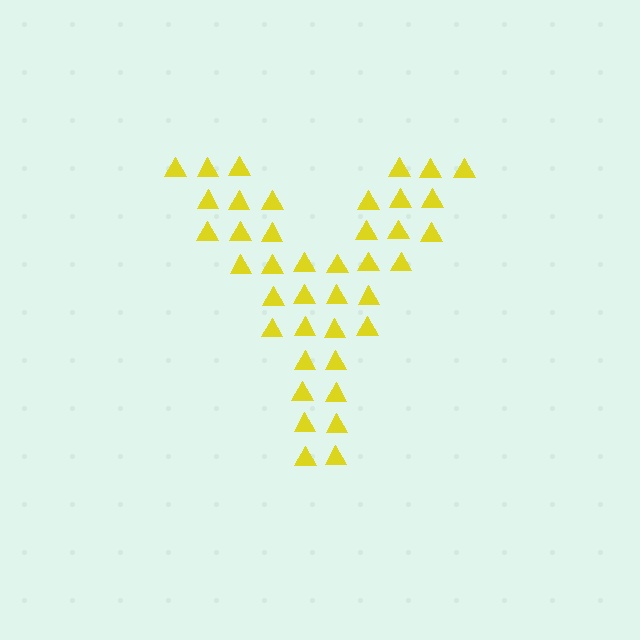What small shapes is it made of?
It is made of small triangles.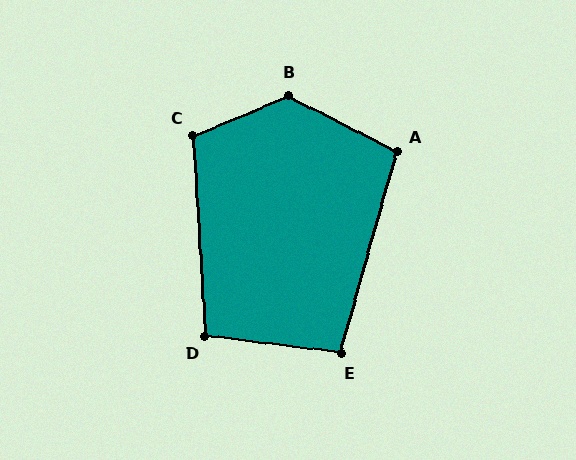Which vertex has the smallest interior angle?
E, at approximately 98 degrees.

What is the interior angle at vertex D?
Approximately 101 degrees (obtuse).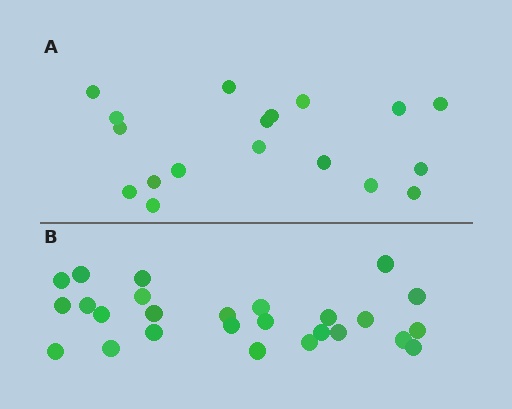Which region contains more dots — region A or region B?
Region B (the bottom region) has more dots.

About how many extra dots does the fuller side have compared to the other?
Region B has roughly 8 or so more dots than region A.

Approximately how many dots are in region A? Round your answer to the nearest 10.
About 20 dots. (The exact count is 18, which rounds to 20.)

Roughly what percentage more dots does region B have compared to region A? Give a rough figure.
About 45% more.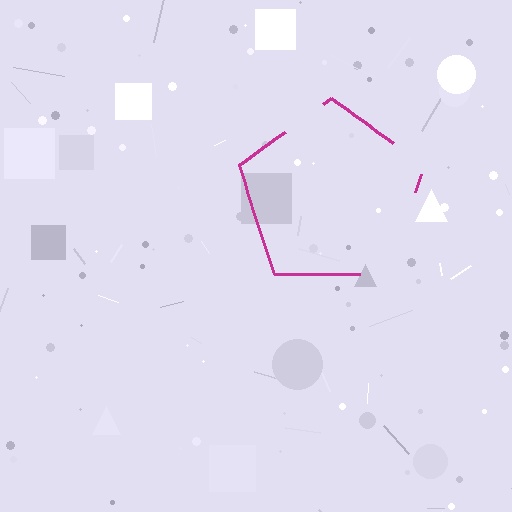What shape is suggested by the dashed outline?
The dashed outline suggests a pentagon.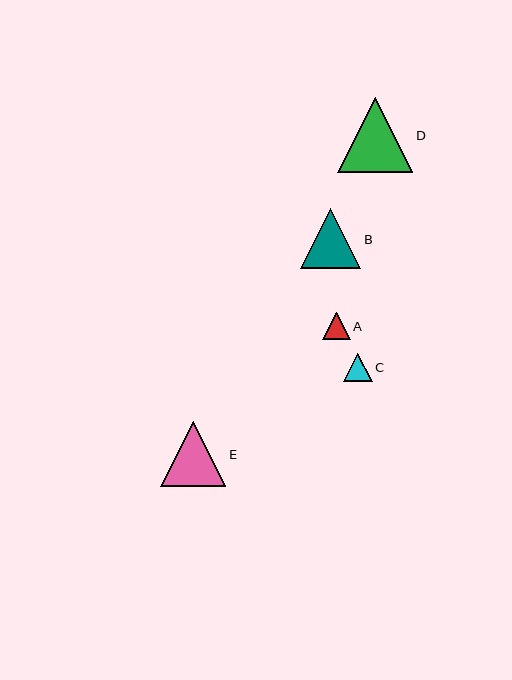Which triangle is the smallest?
Triangle A is the smallest with a size of approximately 27 pixels.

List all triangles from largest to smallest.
From largest to smallest: D, E, B, C, A.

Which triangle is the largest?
Triangle D is the largest with a size of approximately 75 pixels.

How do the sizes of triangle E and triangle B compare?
Triangle E and triangle B are approximately the same size.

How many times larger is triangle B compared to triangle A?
Triangle B is approximately 2.2 times the size of triangle A.